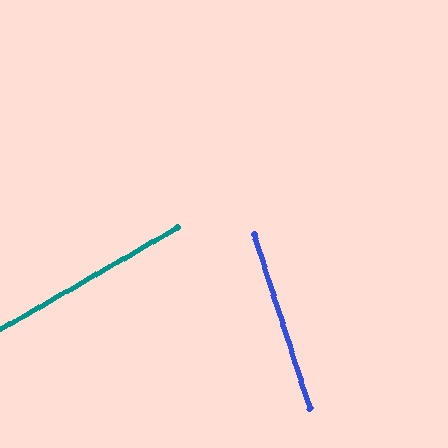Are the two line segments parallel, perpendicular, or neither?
Neither parallel nor perpendicular — they differ by about 78°.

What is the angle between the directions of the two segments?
Approximately 78 degrees.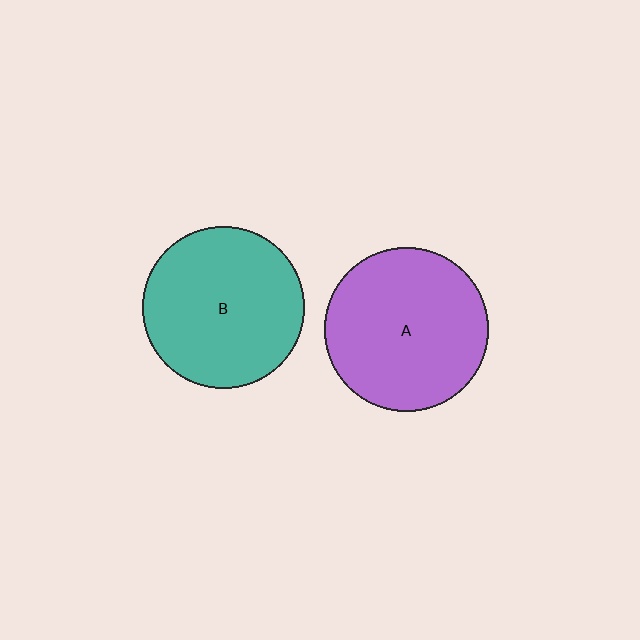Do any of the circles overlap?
No, none of the circles overlap.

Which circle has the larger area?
Circle A (purple).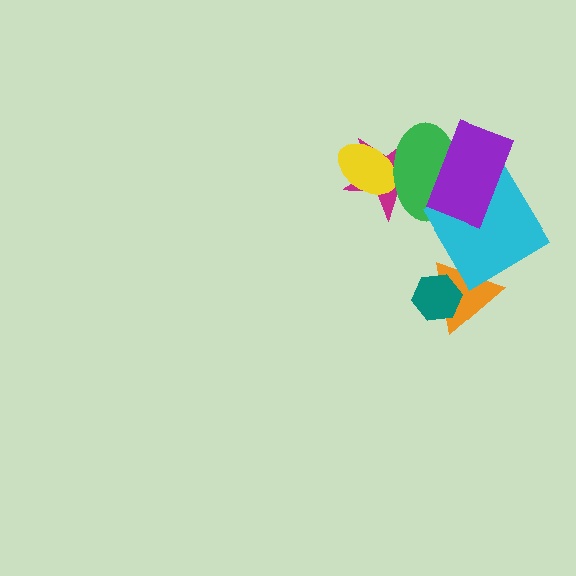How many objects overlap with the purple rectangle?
3 objects overlap with the purple rectangle.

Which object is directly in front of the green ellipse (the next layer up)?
The cyan diamond is directly in front of the green ellipse.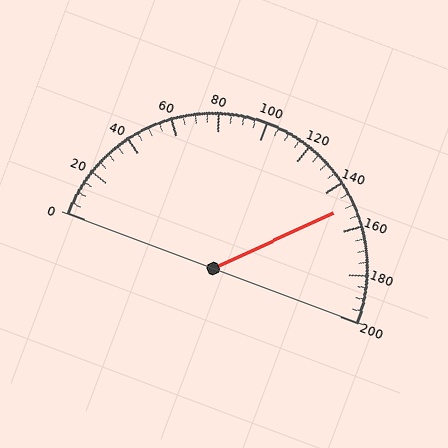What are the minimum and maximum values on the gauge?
The gauge ranges from 0 to 200.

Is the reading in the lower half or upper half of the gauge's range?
The reading is in the upper half of the range (0 to 200).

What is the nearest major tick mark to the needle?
The nearest major tick mark is 160.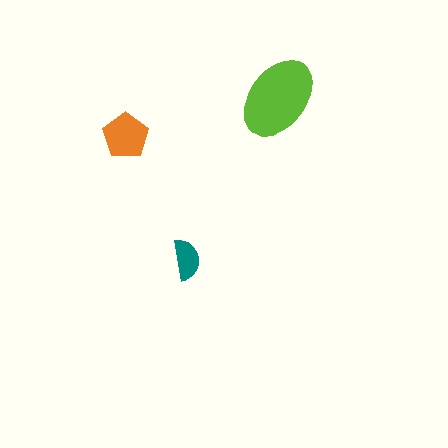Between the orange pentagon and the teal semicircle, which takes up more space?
The orange pentagon.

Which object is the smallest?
The teal semicircle.